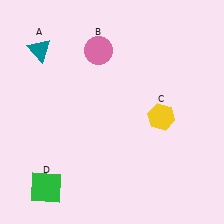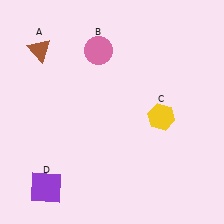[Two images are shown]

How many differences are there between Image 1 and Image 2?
There are 2 differences between the two images.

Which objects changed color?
A changed from teal to brown. D changed from green to purple.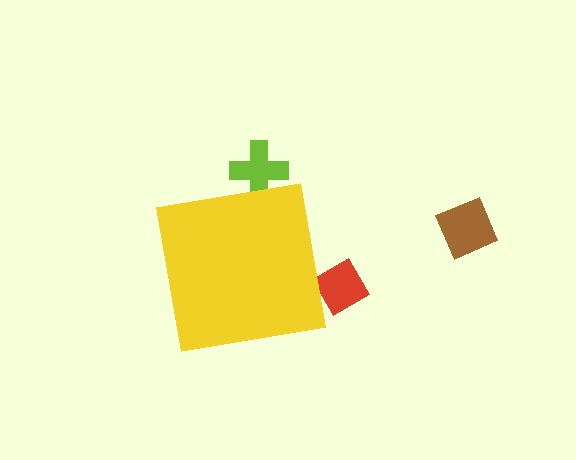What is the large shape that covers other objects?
A yellow square.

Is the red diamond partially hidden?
Yes, the red diamond is partially hidden behind the yellow square.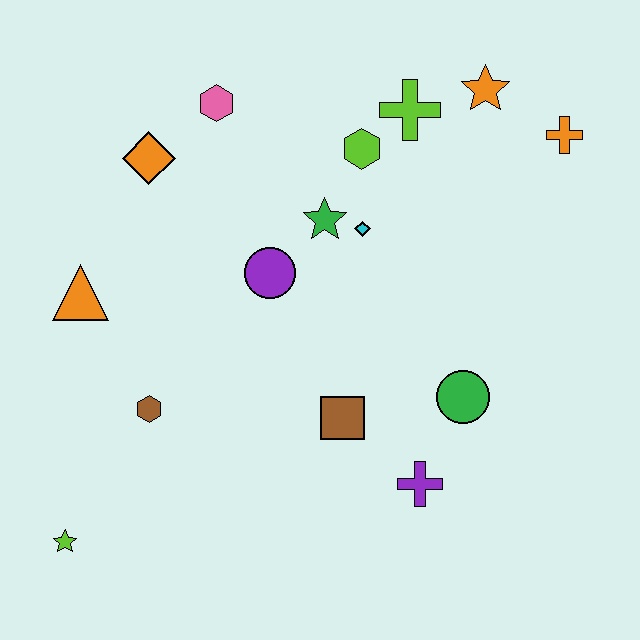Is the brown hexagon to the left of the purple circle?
Yes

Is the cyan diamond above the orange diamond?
No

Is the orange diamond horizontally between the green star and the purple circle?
No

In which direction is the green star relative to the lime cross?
The green star is below the lime cross.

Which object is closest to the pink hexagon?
The orange diamond is closest to the pink hexagon.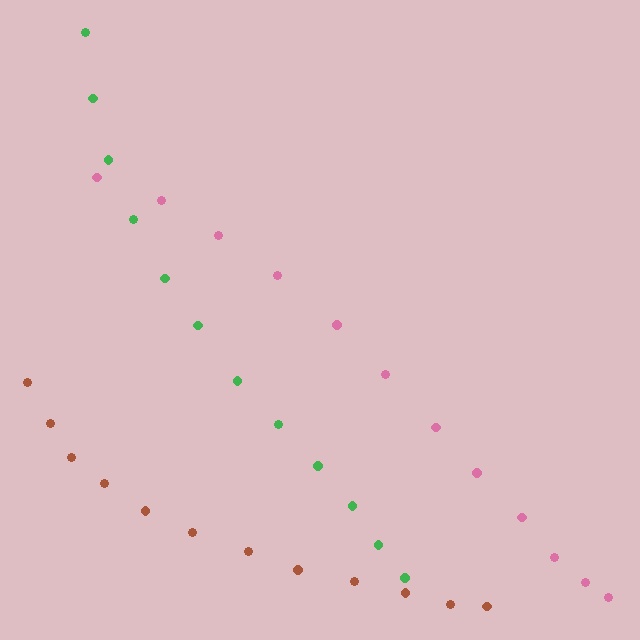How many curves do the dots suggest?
There are 3 distinct paths.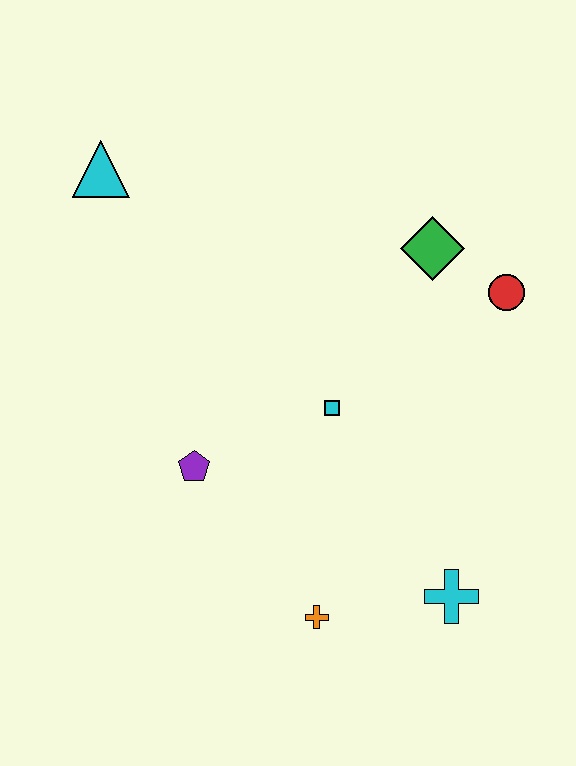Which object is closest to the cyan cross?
The orange cross is closest to the cyan cross.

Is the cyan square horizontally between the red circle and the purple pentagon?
Yes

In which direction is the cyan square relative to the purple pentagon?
The cyan square is to the right of the purple pentagon.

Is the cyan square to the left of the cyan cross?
Yes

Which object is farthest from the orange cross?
The cyan triangle is farthest from the orange cross.